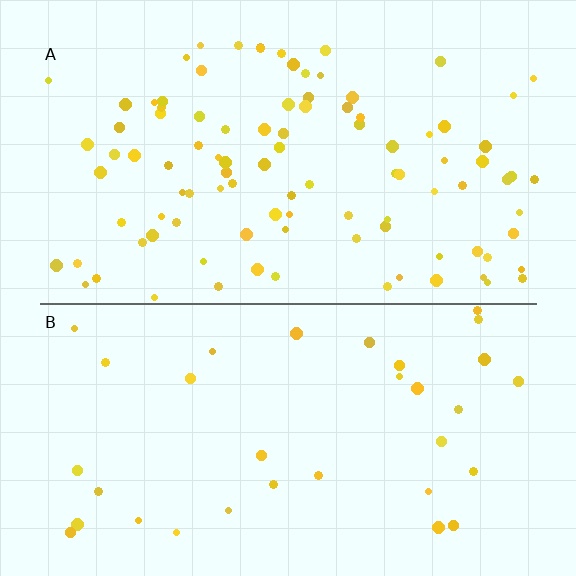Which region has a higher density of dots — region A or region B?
A (the top).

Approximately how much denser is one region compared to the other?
Approximately 2.9× — region A over region B.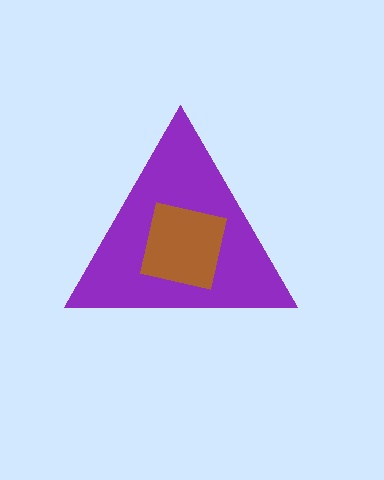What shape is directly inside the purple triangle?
The brown square.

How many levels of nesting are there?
2.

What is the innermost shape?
The brown square.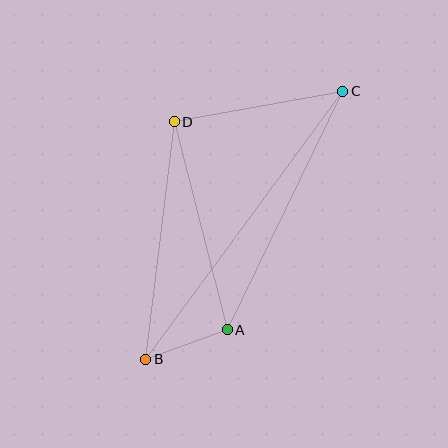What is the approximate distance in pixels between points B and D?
The distance between B and D is approximately 239 pixels.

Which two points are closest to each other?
Points A and B are closest to each other.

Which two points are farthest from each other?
Points B and C are farthest from each other.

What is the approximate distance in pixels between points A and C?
The distance between A and C is approximately 265 pixels.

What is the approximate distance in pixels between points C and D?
The distance between C and D is approximately 171 pixels.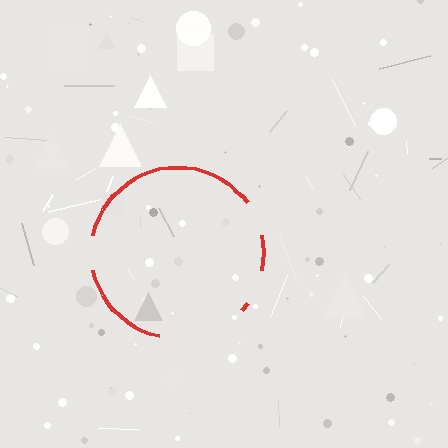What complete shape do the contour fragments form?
The contour fragments form a circle.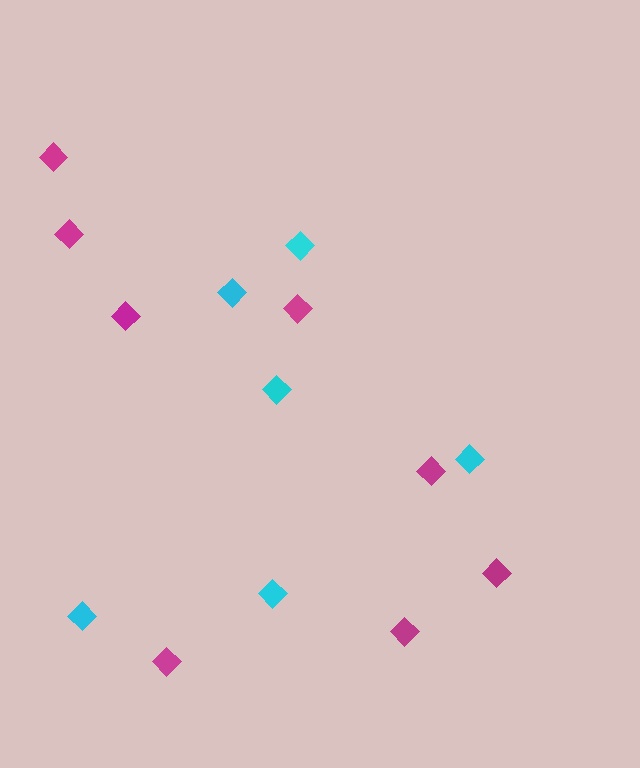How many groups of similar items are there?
There are 2 groups: one group of cyan diamonds (6) and one group of magenta diamonds (8).